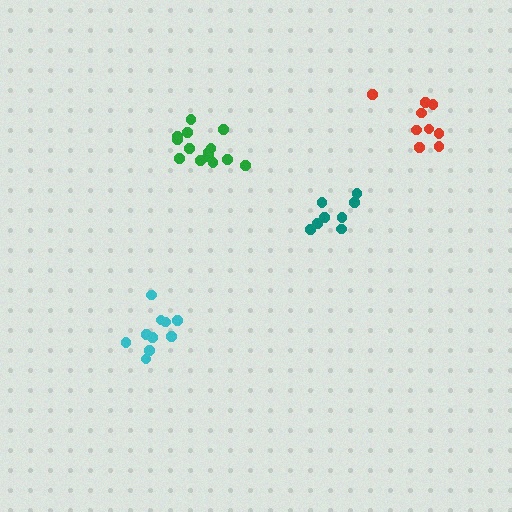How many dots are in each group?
Group 1: 10 dots, Group 2: 8 dots, Group 3: 14 dots, Group 4: 9 dots (41 total).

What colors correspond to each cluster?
The clusters are colored: cyan, teal, green, red.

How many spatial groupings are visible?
There are 4 spatial groupings.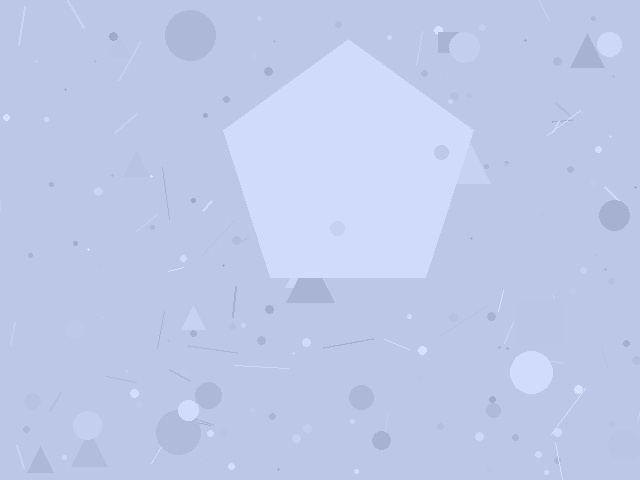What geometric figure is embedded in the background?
A pentagon is embedded in the background.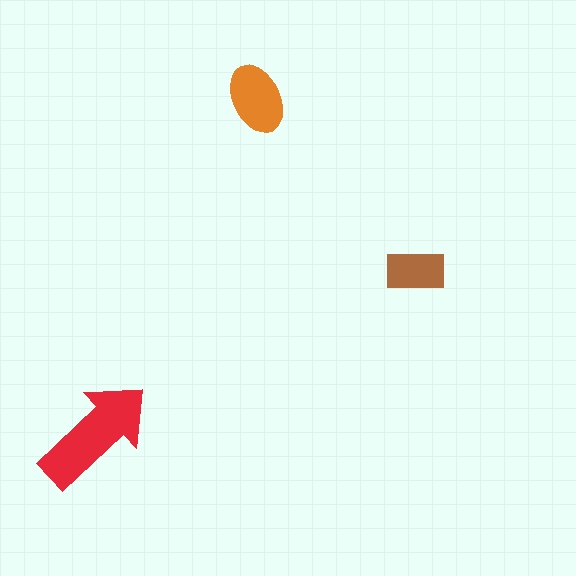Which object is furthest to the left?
The red arrow is leftmost.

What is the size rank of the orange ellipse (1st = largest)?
2nd.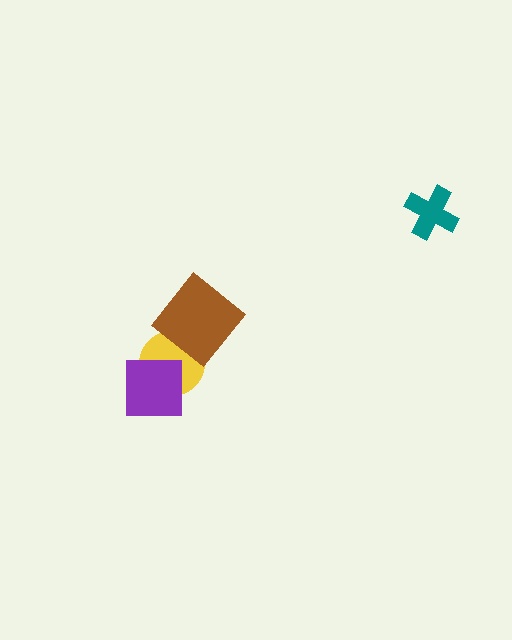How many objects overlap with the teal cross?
0 objects overlap with the teal cross.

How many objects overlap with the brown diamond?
1 object overlaps with the brown diamond.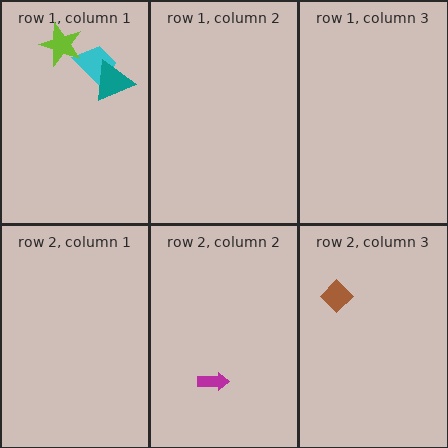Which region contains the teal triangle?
The row 1, column 1 region.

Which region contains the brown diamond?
The row 2, column 3 region.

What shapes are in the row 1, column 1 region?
The cyan trapezoid, the teal triangle, the lime star.